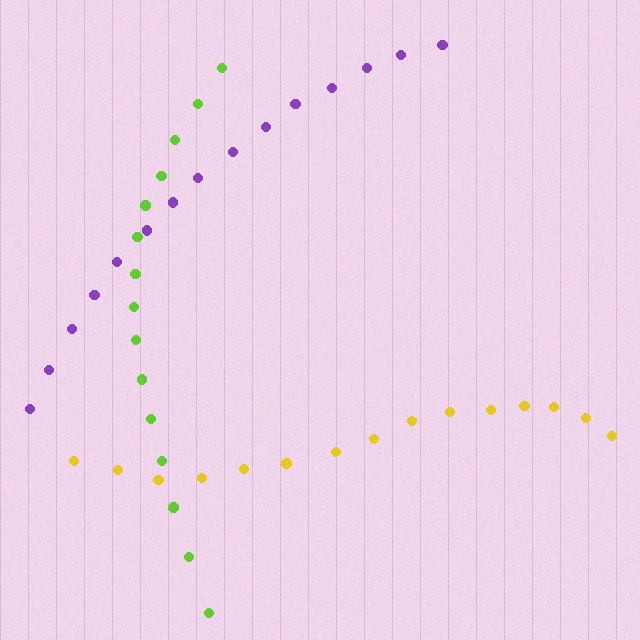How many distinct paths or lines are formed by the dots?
There are 3 distinct paths.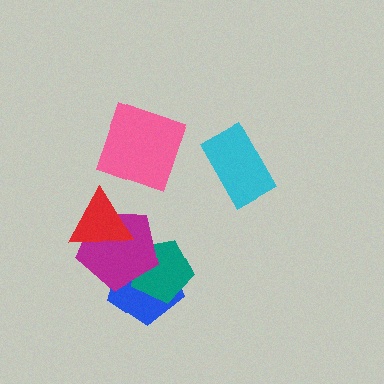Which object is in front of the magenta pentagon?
The red triangle is in front of the magenta pentagon.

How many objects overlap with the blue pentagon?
2 objects overlap with the blue pentagon.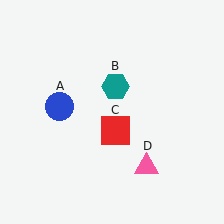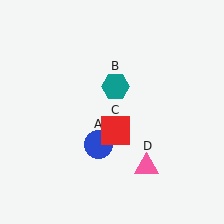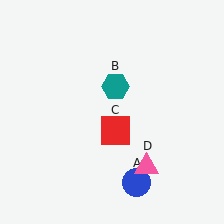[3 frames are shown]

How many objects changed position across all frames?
1 object changed position: blue circle (object A).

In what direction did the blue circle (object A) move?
The blue circle (object A) moved down and to the right.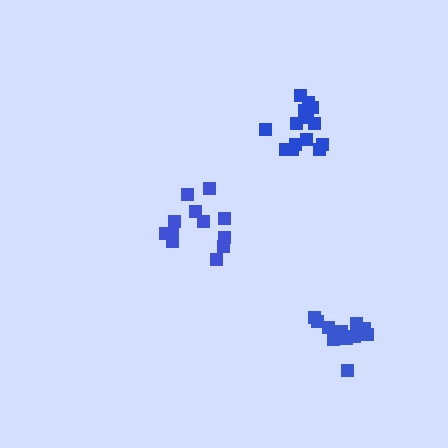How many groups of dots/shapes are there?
There are 3 groups.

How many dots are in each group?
Group 1: 12 dots, Group 2: 15 dots, Group 3: 13 dots (40 total).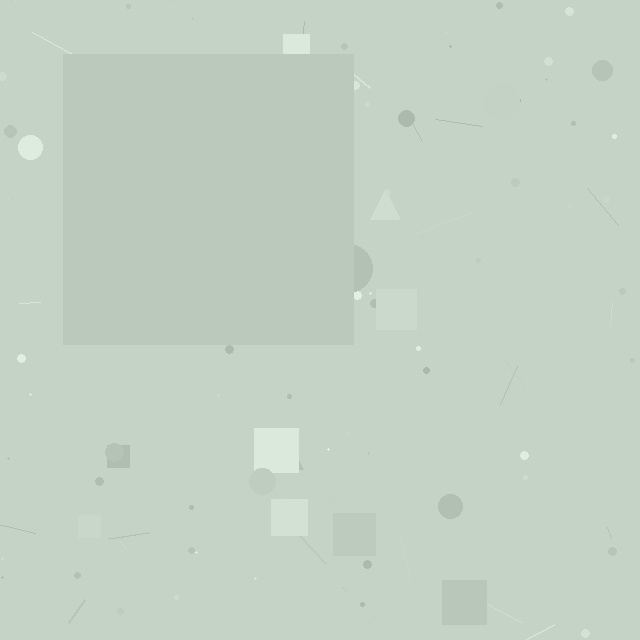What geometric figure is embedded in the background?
A square is embedded in the background.